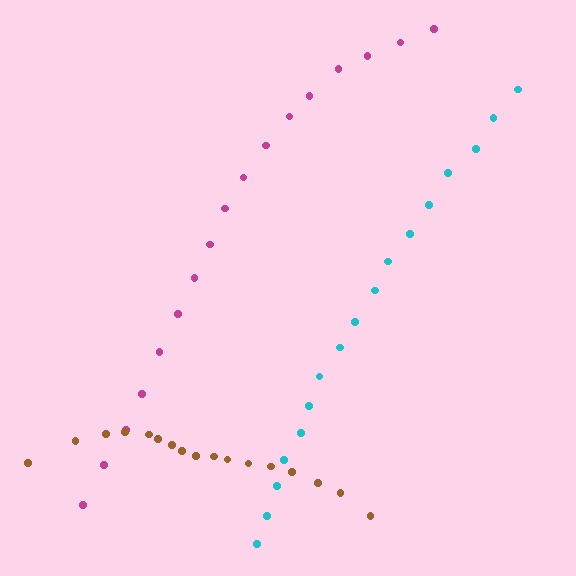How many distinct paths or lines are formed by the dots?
There are 3 distinct paths.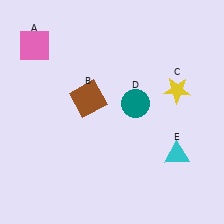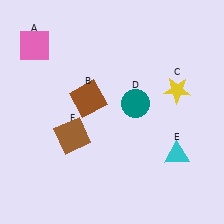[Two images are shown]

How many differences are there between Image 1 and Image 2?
There is 1 difference between the two images.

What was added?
A brown square (F) was added in Image 2.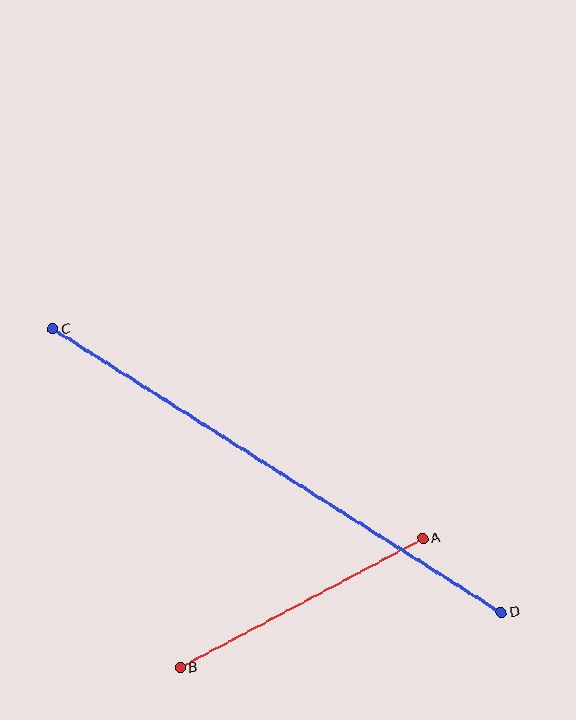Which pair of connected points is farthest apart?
Points C and D are farthest apart.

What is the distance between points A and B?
The distance is approximately 275 pixels.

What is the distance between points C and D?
The distance is approximately 531 pixels.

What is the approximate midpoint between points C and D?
The midpoint is at approximately (277, 471) pixels.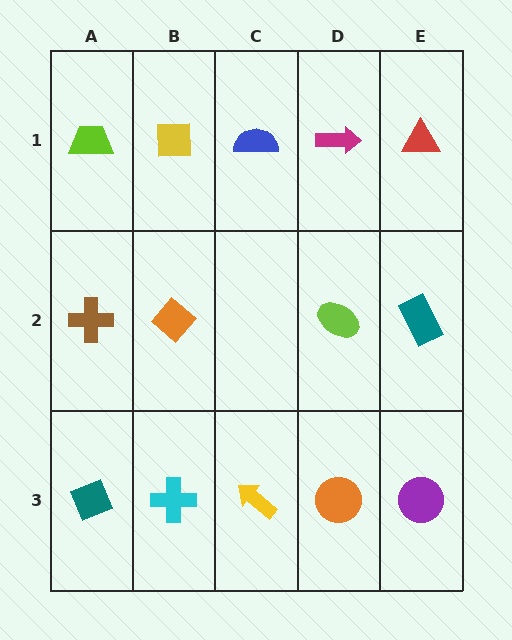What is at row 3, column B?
A cyan cross.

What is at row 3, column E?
A purple circle.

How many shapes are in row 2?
4 shapes.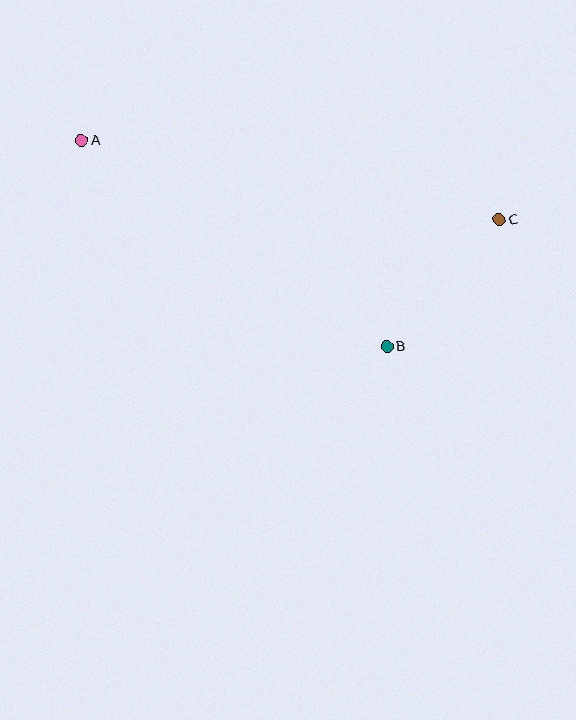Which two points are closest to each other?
Points B and C are closest to each other.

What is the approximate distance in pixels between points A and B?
The distance between A and B is approximately 368 pixels.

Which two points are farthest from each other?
Points A and C are farthest from each other.